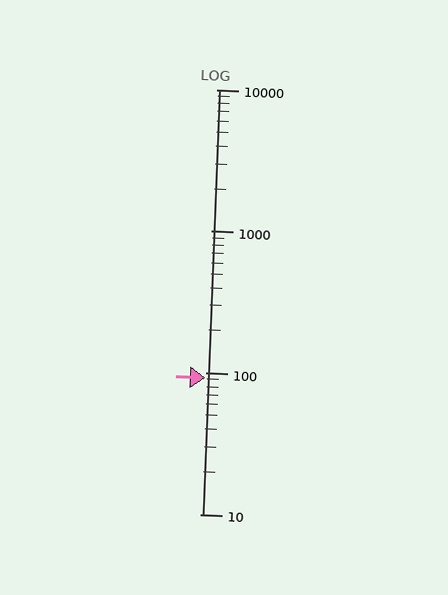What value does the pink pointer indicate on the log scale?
The pointer indicates approximately 92.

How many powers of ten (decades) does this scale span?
The scale spans 3 decades, from 10 to 10000.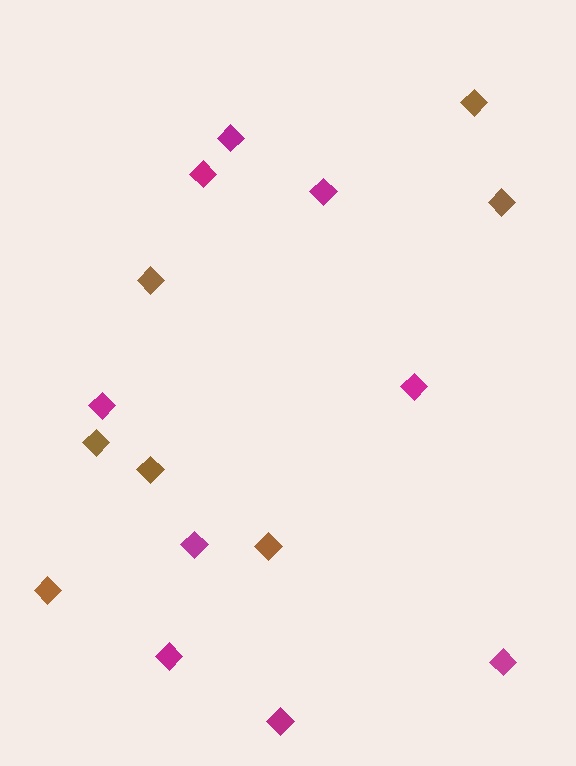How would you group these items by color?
There are 2 groups: one group of magenta diamonds (9) and one group of brown diamonds (7).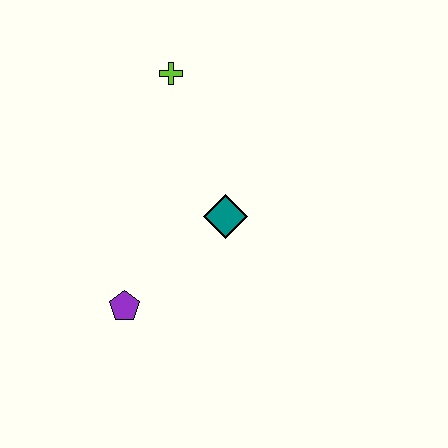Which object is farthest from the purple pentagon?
The lime cross is farthest from the purple pentagon.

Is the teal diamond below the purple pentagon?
No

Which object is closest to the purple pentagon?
The teal diamond is closest to the purple pentagon.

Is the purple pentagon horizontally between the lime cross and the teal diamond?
No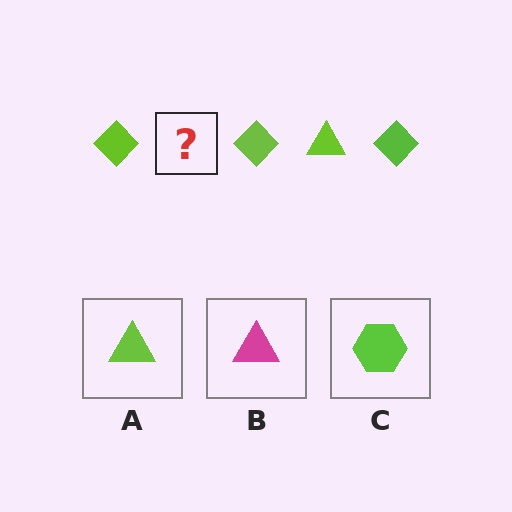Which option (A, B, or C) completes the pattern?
A.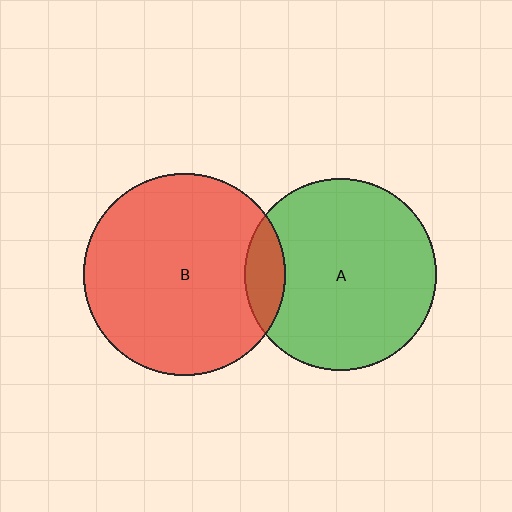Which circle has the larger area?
Circle B (red).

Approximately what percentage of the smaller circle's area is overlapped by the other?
Approximately 10%.